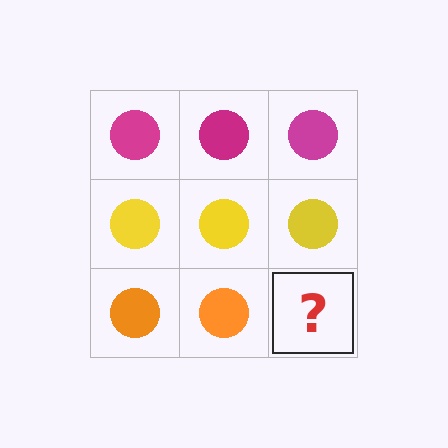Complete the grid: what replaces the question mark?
The question mark should be replaced with an orange circle.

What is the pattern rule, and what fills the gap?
The rule is that each row has a consistent color. The gap should be filled with an orange circle.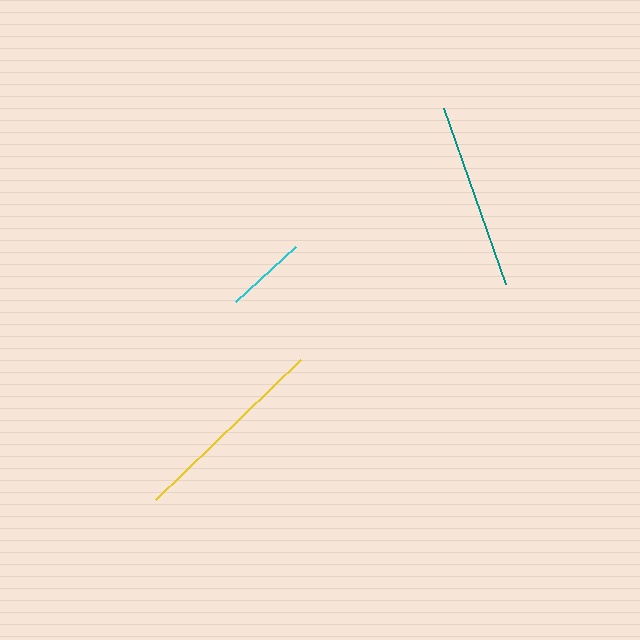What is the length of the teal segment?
The teal segment is approximately 187 pixels long.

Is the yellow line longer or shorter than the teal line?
The yellow line is longer than the teal line.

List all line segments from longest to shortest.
From longest to shortest: yellow, teal, cyan.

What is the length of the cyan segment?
The cyan segment is approximately 81 pixels long.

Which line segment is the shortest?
The cyan line is the shortest at approximately 81 pixels.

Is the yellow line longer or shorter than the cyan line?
The yellow line is longer than the cyan line.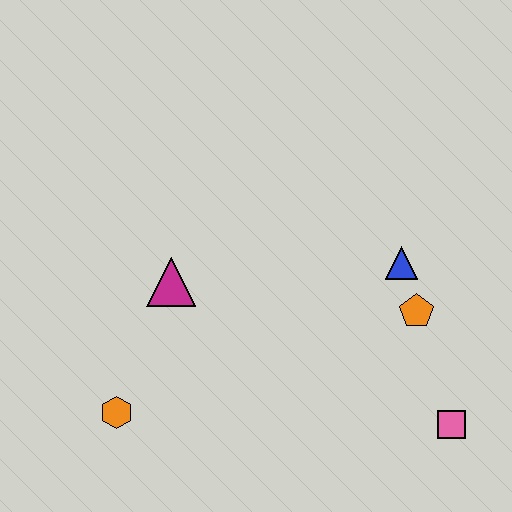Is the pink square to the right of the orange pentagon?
Yes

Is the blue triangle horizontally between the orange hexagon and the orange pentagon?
Yes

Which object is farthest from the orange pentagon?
The orange hexagon is farthest from the orange pentagon.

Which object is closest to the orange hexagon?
The magenta triangle is closest to the orange hexagon.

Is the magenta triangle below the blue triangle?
Yes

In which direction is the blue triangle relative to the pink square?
The blue triangle is above the pink square.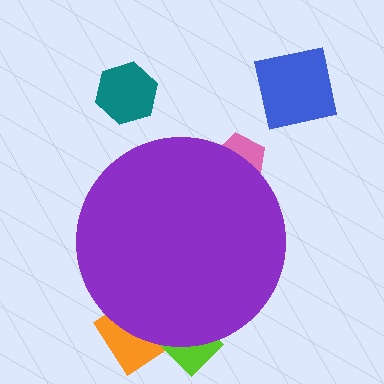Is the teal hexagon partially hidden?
No, the teal hexagon is fully visible.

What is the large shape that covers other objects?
A purple circle.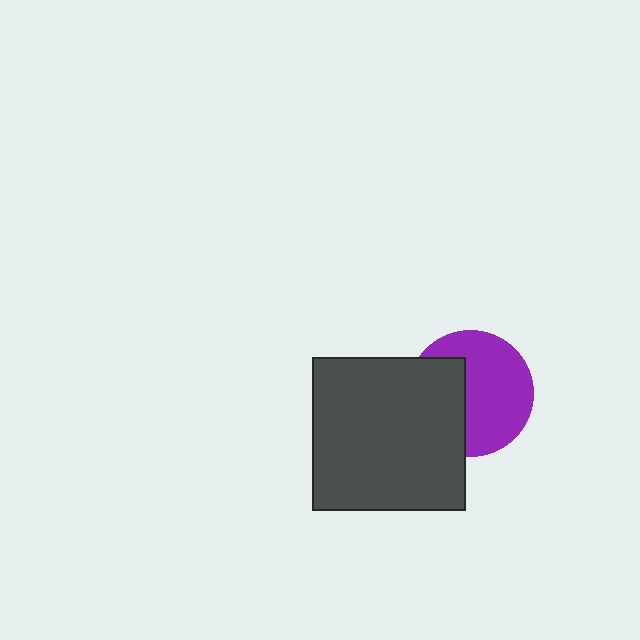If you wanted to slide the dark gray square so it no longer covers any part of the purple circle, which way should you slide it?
Slide it left — that is the most direct way to separate the two shapes.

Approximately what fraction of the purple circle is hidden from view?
Roughly 38% of the purple circle is hidden behind the dark gray square.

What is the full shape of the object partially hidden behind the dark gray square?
The partially hidden object is a purple circle.